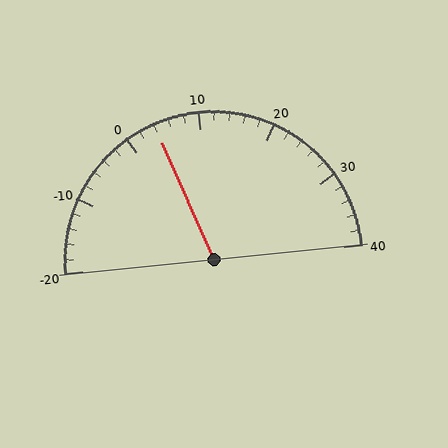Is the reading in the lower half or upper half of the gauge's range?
The reading is in the lower half of the range (-20 to 40).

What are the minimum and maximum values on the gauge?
The gauge ranges from -20 to 40.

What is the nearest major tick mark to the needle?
The nearest major tick mark is 0.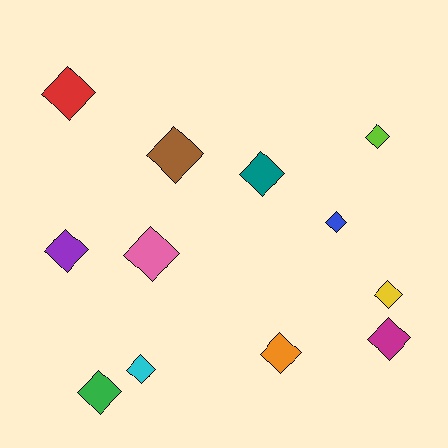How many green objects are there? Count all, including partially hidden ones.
There is 1 green object.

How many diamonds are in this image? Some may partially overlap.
There are 12 diamonds.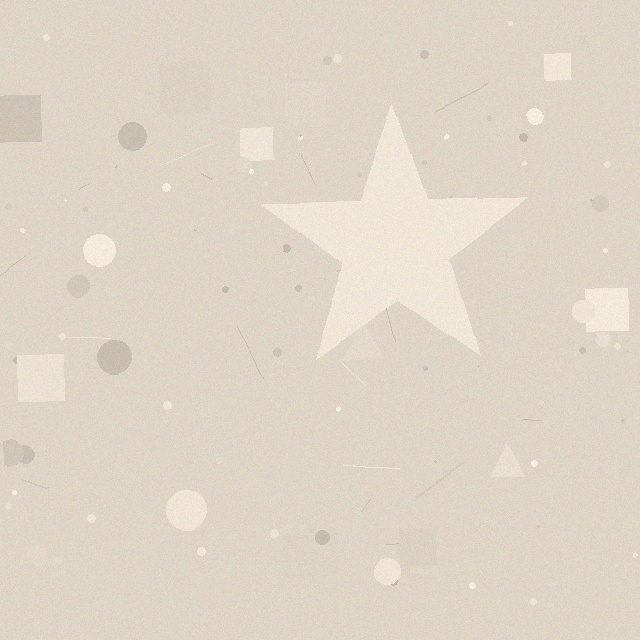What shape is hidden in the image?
A star is hidden in the image.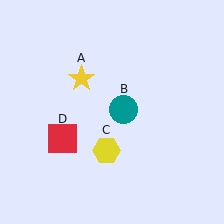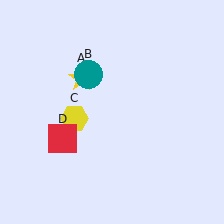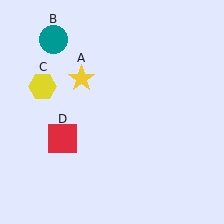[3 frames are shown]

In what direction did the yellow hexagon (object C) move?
The yellow hexagon (object C) moved up and to the left.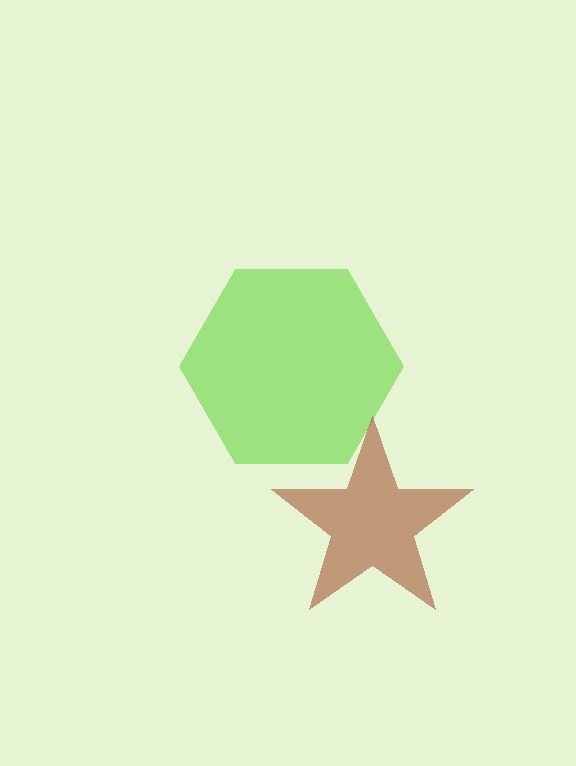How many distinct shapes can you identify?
There are 2 distinct shapes: a lime hexagon, a brown star.